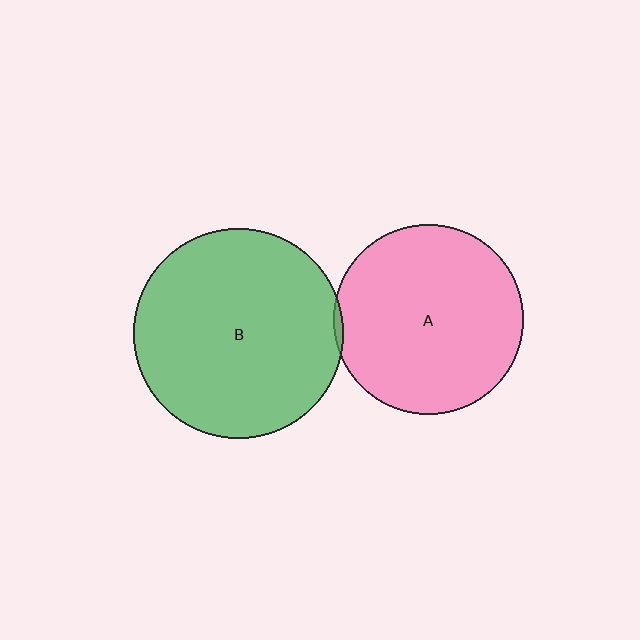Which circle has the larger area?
Circle B (green).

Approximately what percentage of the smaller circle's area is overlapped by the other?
Approximately 5%.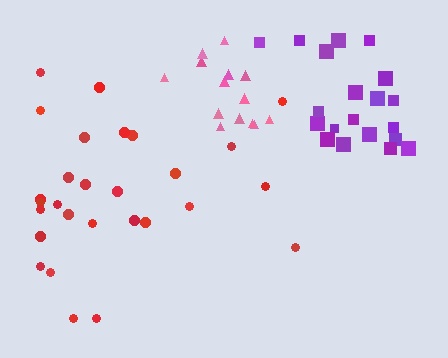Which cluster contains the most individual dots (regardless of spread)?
Red (28).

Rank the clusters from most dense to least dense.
purple, pink, red.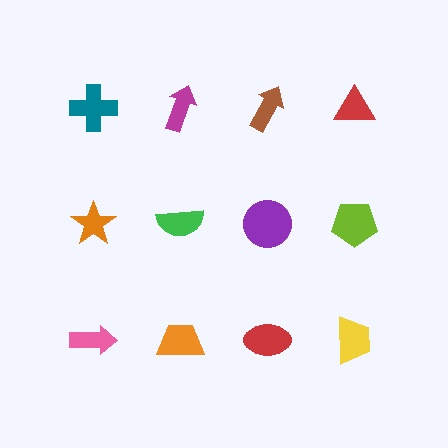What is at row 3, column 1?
A pink arrow.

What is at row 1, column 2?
A magenta arrow.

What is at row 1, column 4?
A red triangle.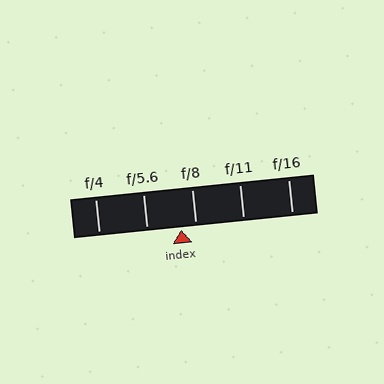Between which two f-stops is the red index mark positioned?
The index mark is between f/5.6 and f/8.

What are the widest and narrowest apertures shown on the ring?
The widest aperture shown is f/4 and the narrowest is f/16.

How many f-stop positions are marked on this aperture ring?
There are 5 f-stop positions marked.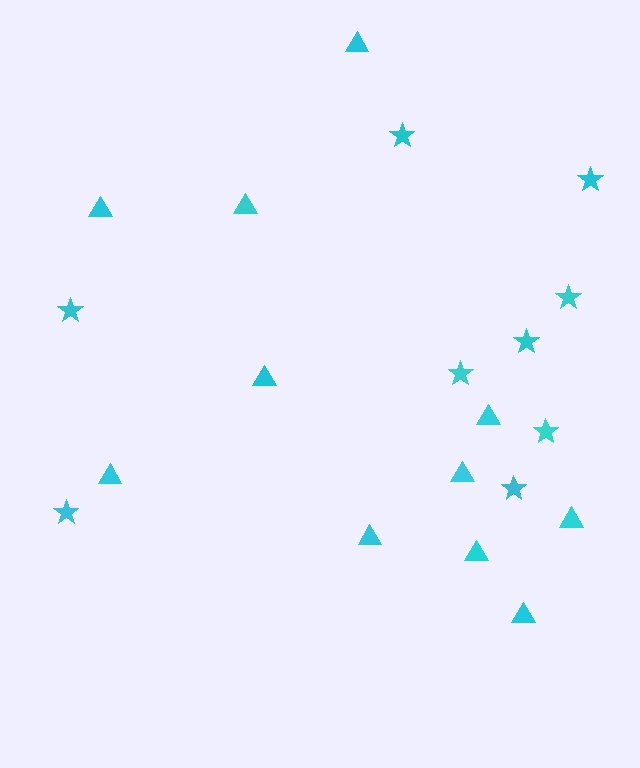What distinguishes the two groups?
There are 2 groups: one group of triangles (11) and one group of stars (9).